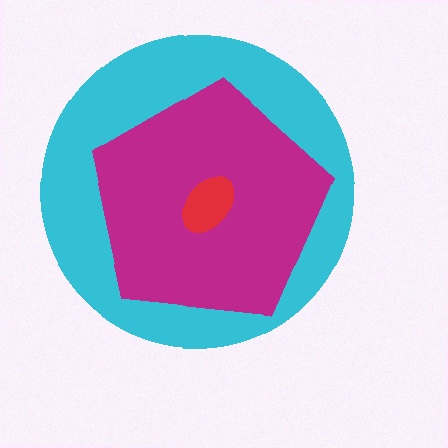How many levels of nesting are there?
3.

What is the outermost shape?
The cyan circle.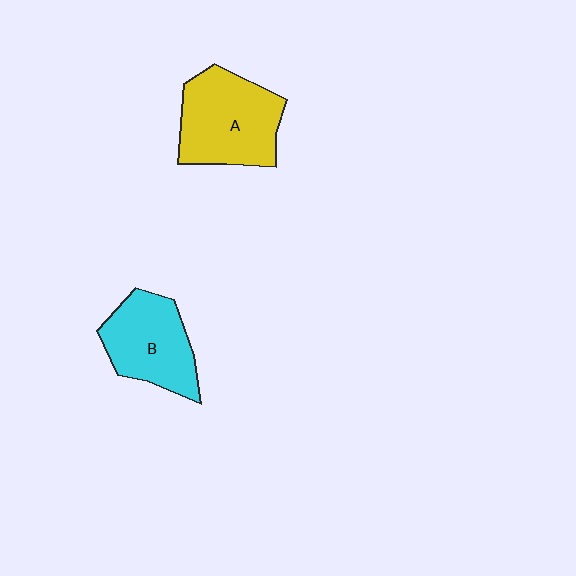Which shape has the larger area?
Shape A (yellow).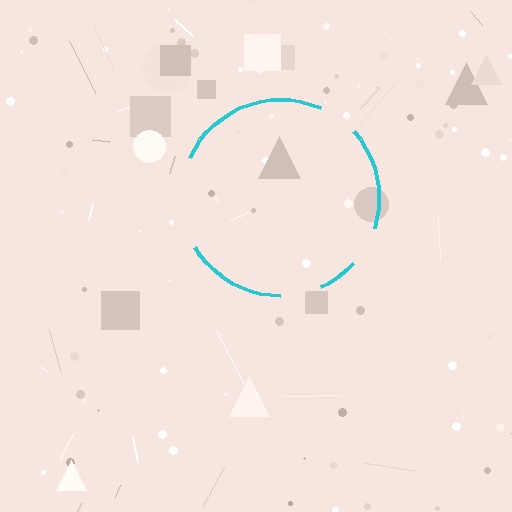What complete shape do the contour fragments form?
The contour fragments form a circle.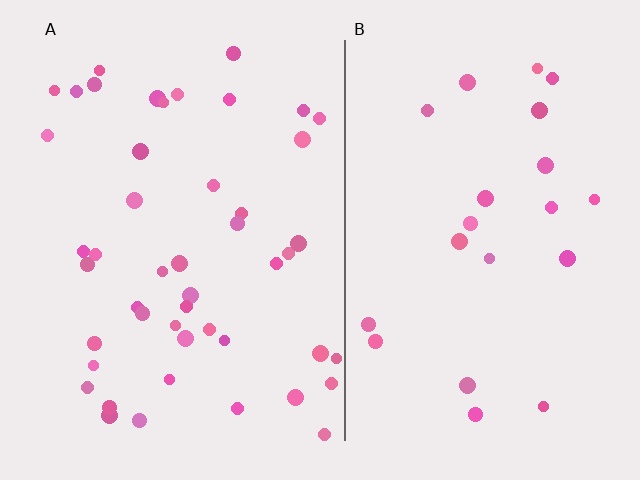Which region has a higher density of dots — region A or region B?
A (the left).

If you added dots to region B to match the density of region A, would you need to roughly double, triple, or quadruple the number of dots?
Approximately double.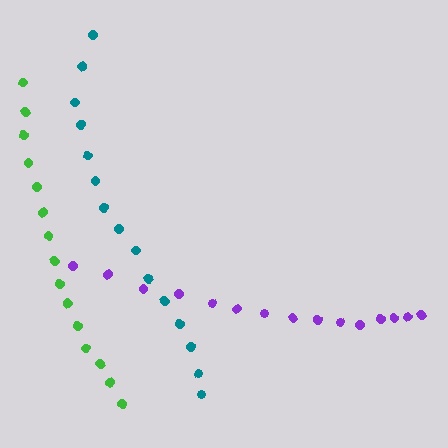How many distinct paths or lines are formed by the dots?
There are 3 distinct paths.